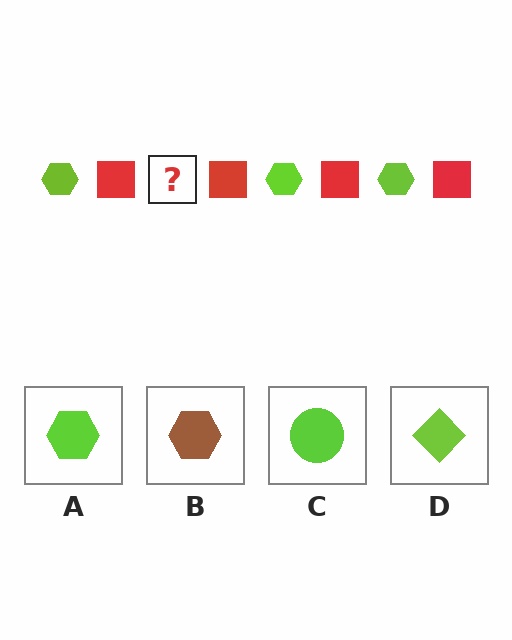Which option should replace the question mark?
Option A.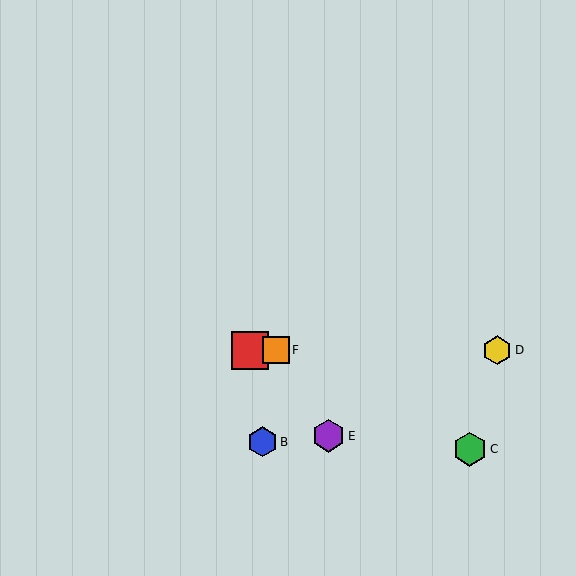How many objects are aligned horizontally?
3 objects (A, D, F) are aligned horizontally.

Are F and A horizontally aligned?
Yes, both are at y≈350.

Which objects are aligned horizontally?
Objects A, D, F are aligned horizontally.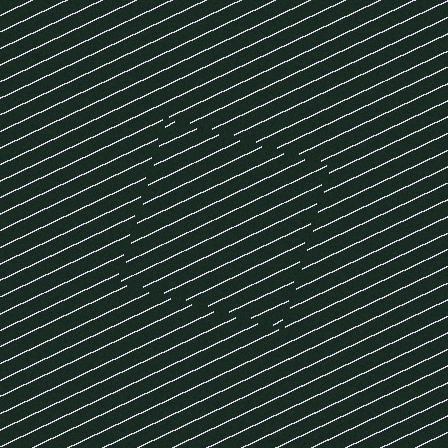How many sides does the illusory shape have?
4 sides — the line-ends trace a square.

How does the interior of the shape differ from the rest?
The interior of the shape contains the same grating, shifted by half a period — the contour is defined by the phase discontinuity where line-ends from the inner and outer gratings abut.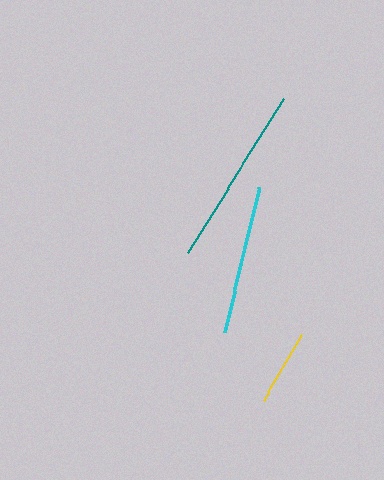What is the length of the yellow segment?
The yellow segment is approximately 76 pixels long.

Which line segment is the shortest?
The yellow line is the shortest at approximately 76 pixels.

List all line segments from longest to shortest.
From longest to shortest: teal, cyan, yellow.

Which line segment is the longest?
The teal line is the longest at approximately 182 pixels.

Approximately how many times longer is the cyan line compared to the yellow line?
The cyan line is approximately 1.9 times the length of the yellow line.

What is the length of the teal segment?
The teal segment is approximately 182 pixels long.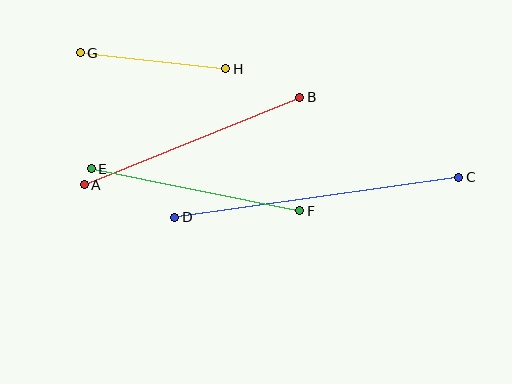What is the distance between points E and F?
The distance is approximately 212 pixels.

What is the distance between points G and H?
The distance is approximately 147 pixels.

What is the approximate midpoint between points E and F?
The midpoint is at approximately (196, 190) pixels.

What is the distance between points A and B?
The distance is approximately 233 pixels.